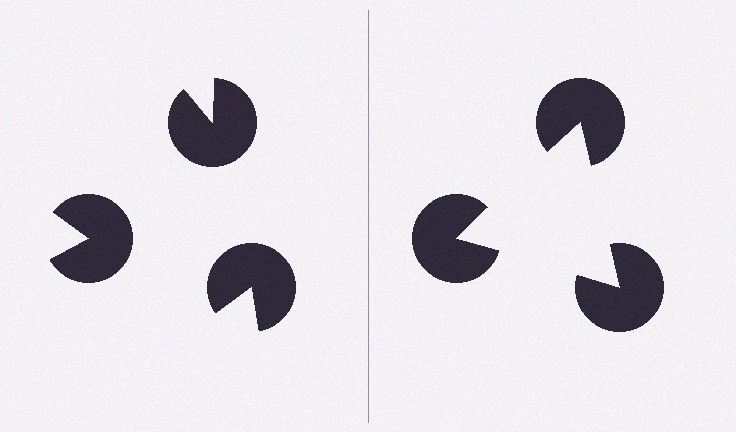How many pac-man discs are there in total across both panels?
6 — 3 on each side.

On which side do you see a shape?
An illusory triangle appears on the right side. On the left side the wedge cuts are rotated, so no coherent shape forms.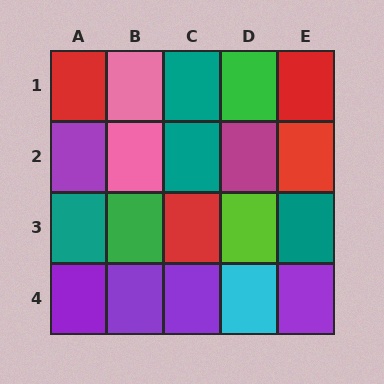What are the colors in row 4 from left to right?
Purple, purple, purple, cyan, purple.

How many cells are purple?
5 cells are purple.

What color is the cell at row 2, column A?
Purple.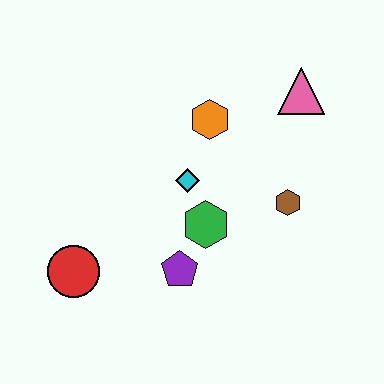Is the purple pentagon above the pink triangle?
No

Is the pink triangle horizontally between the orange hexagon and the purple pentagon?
No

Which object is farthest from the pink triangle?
The red circle is farthest from the pink triangle.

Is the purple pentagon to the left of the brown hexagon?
Yes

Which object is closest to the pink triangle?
The orange hexagon is closest to the pink triangle.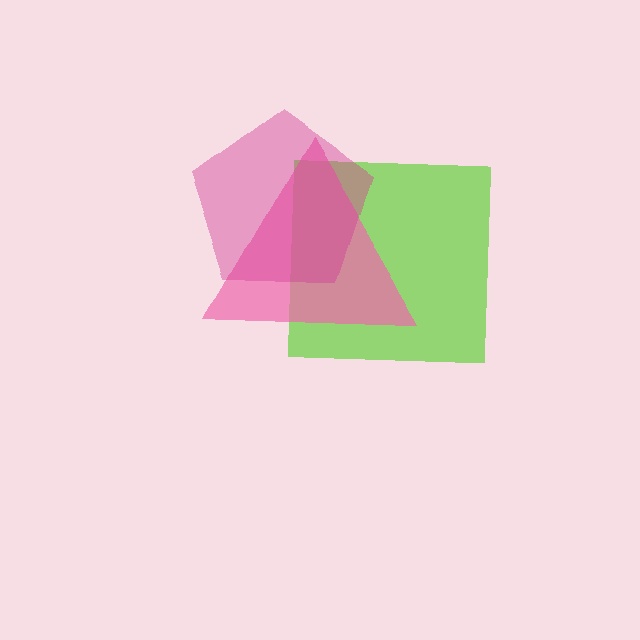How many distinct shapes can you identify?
There are 3 distinct shapes: a lime square, a pink triangle, a magenta pentagon.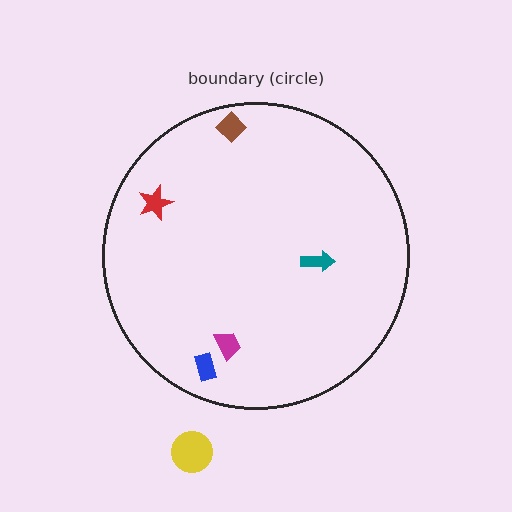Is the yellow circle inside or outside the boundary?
Outside.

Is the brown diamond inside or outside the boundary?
Inside.